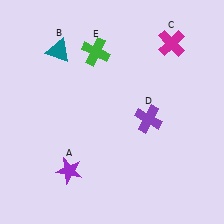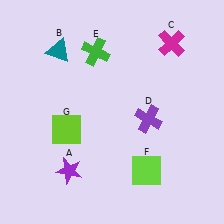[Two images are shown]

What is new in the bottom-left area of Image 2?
A lime square (G) was added in the bottom-left area of Image 2.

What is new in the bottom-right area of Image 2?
A lime square (F) was added in the bottom-right area of Image 2.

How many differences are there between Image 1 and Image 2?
There are 2 differences between the two images.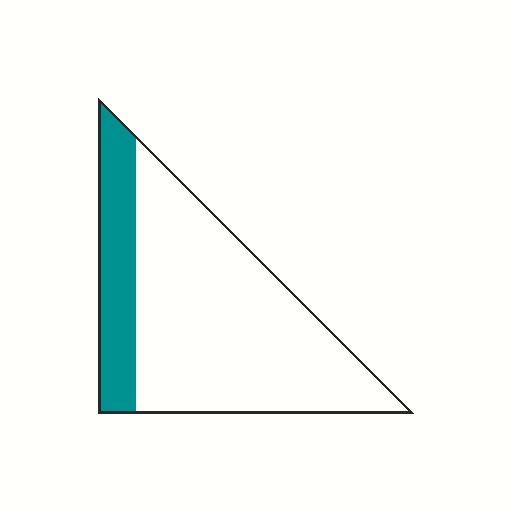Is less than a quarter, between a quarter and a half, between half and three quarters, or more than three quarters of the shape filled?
Less than a quarter.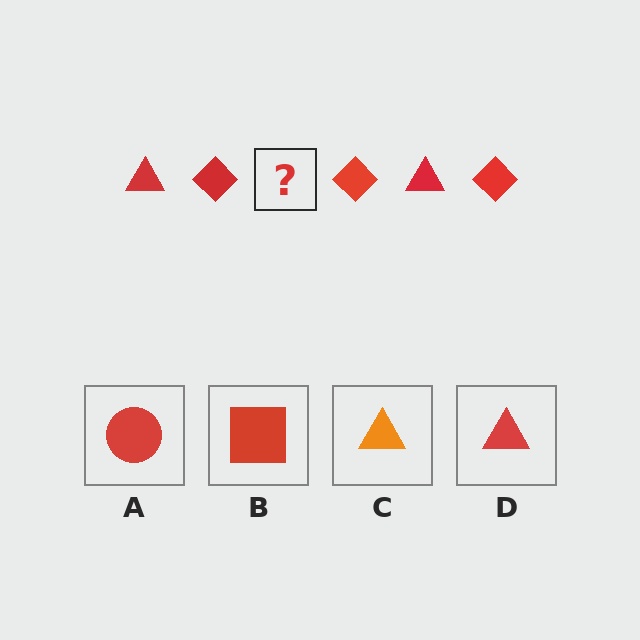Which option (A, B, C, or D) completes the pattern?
D.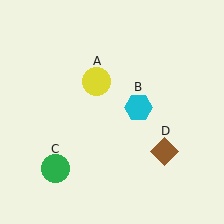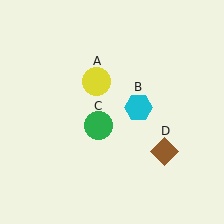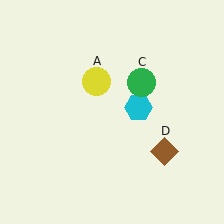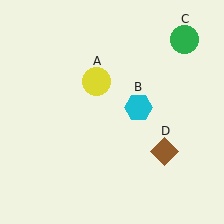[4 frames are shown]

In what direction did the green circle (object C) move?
The green circle (object C) moved up and to the right.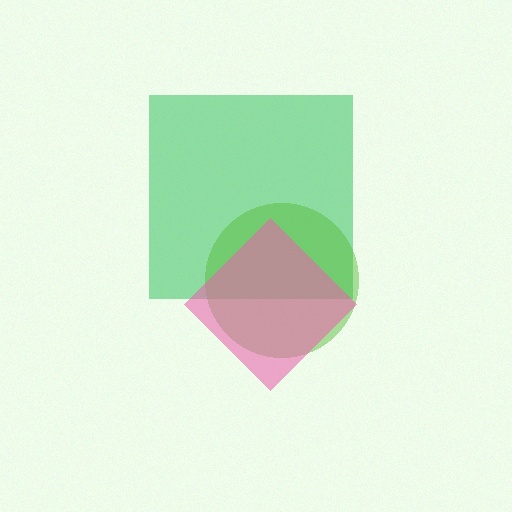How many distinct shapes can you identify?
There are 3 distinct shapes: a green square, a lime circle, a pink diamond.